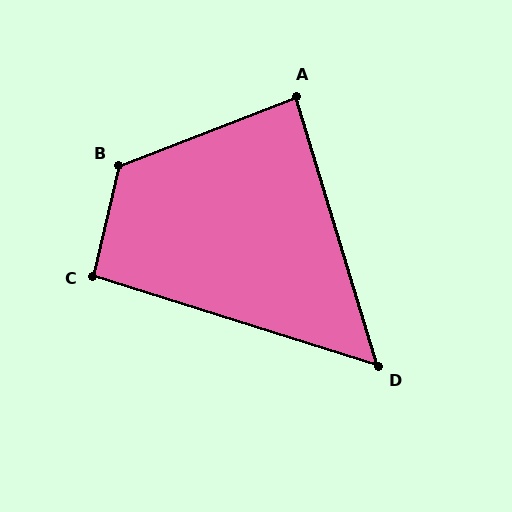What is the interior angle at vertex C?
Approximately 94 degrees (approximately right).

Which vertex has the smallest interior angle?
D, at approximately 56 degrees.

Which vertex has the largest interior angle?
B, at approximately 124 degrees.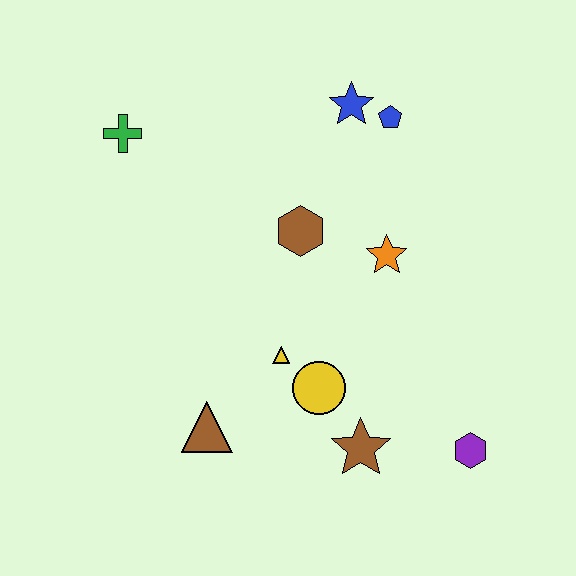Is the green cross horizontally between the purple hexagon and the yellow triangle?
No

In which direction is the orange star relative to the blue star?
The orange star is below the blue star.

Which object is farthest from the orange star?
The green cross is farthest from the orange star.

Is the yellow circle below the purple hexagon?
No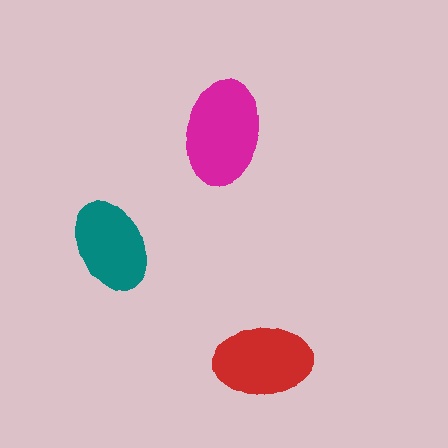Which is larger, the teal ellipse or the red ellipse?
The red one.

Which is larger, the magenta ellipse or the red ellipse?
The magenta one.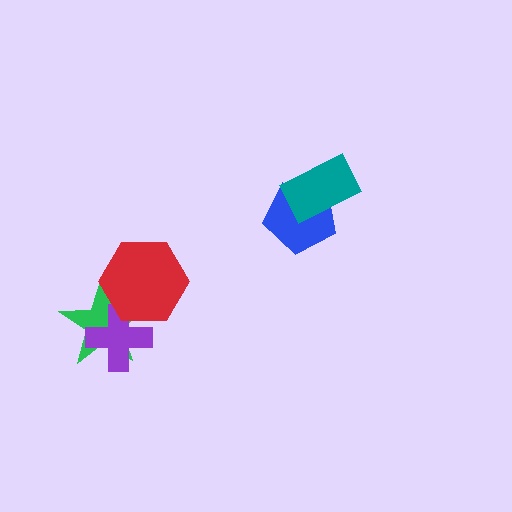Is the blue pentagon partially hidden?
Yes, it is partially covered by another shape.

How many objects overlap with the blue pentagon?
1 object overlaps with the blue pentagon.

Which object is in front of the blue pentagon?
The teal rectangle is in front of the blue pentagon.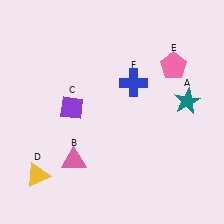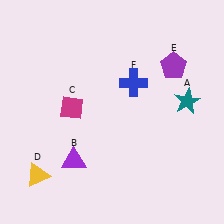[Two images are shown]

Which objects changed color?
B changed from pink to purple. C changed from purple to magenta. E changed from pink to purple.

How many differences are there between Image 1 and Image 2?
There are 3 differences between the two images.